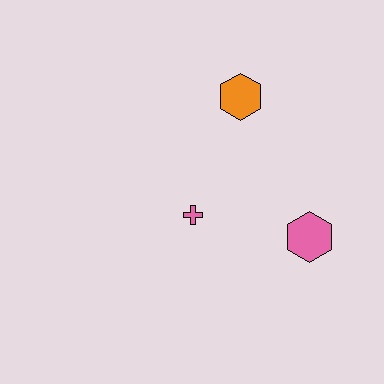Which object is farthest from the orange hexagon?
The pink hexagon is farthest from the orange hexagon.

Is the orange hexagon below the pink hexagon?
No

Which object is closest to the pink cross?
The pink hexagon is closest to the pink cross.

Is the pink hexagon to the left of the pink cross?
No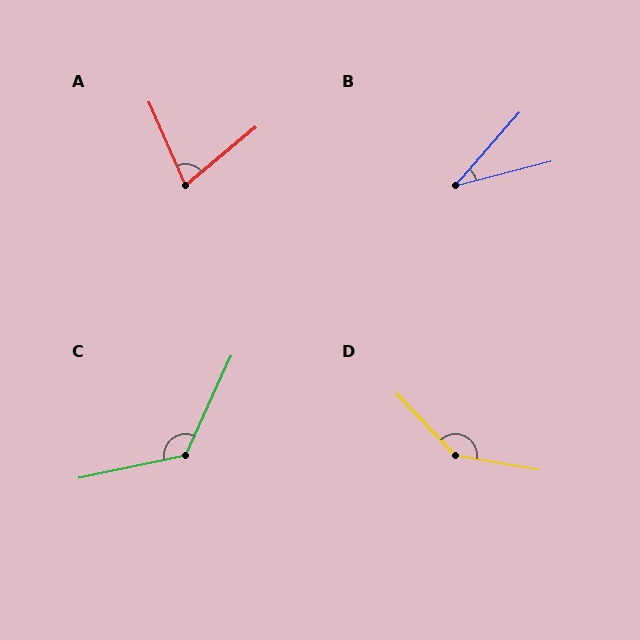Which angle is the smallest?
B, at approximately 34 degrees.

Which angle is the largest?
D, at approximately 143 degrees.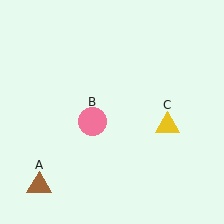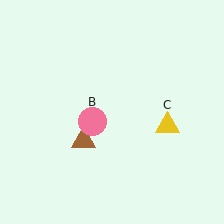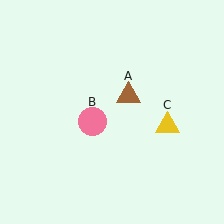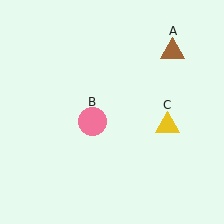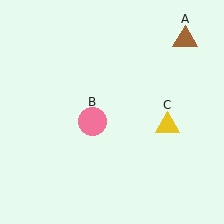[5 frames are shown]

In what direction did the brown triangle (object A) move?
The brown triangle (object A) moved up and to the right.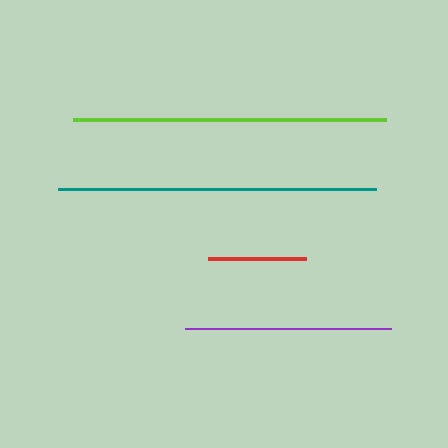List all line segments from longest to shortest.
From longest to shortest: teal, lime, purple, red.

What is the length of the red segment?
The red segment is approximately 98 pixels long.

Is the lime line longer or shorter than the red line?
The lime line is longer than the red line.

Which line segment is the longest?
The teal line is the longest at approximately 317 pixels.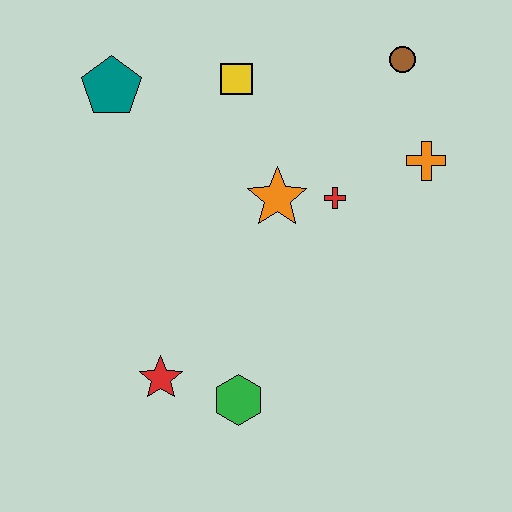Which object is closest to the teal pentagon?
The yellow square is closest to the teal pentagon.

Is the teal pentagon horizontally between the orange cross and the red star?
No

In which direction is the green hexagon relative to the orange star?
The green hexagon is below the orange star.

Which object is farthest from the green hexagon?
The brown circle is farthest from the green hexagon.